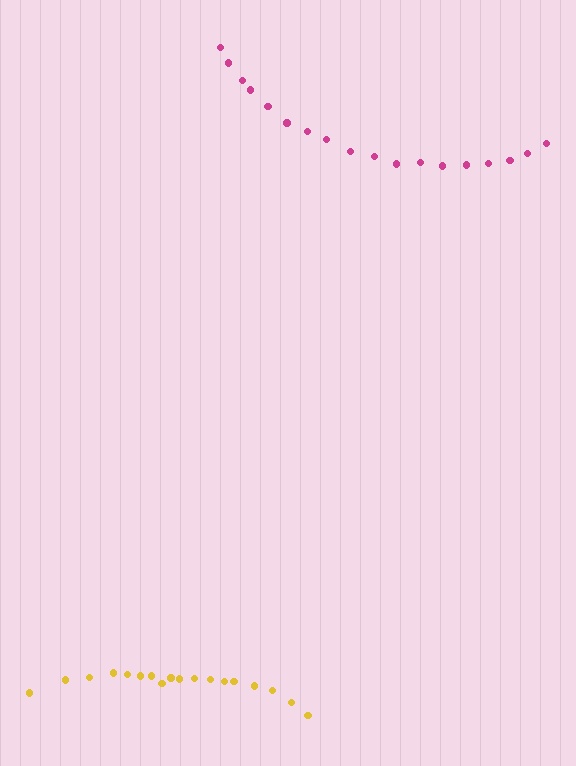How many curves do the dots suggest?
There are 2 distinct paths.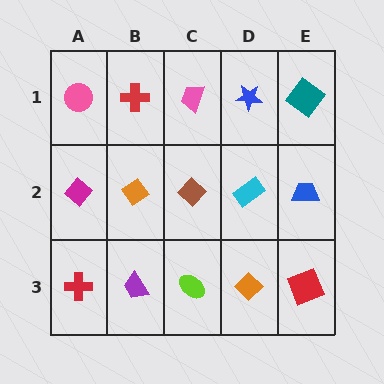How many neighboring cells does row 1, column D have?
3.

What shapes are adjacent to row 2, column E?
A teal diamond (row 1, column E), a red square (row 3, column E), a cyan rectangle (row 2, column D).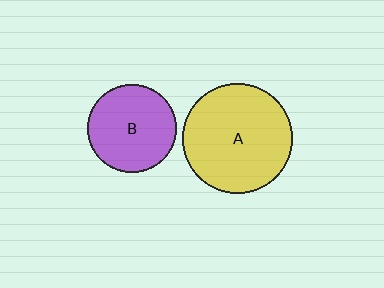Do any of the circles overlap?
No, none of the circles overlap.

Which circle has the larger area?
Circle A (yellow).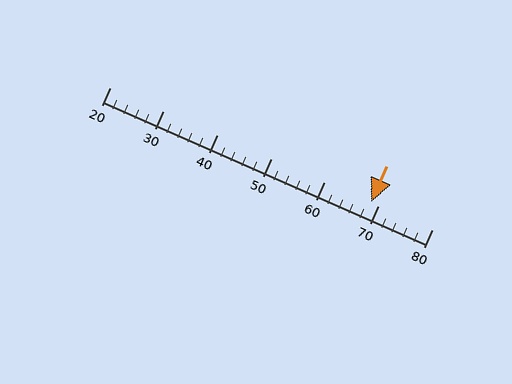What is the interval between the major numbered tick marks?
The major tick marks are spaced 10 units apart.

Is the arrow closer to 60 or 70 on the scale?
The arrow is closer to 70.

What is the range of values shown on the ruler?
The ruler shows values from 20 to 80.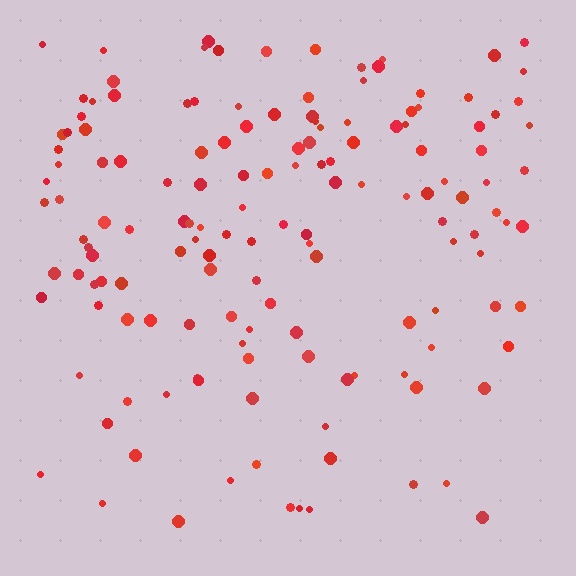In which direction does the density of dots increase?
From bottom to top, with the top side densest.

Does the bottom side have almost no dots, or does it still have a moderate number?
Still a moderate number, just noticeably fewer than the top.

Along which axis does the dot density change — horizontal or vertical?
Vertical.